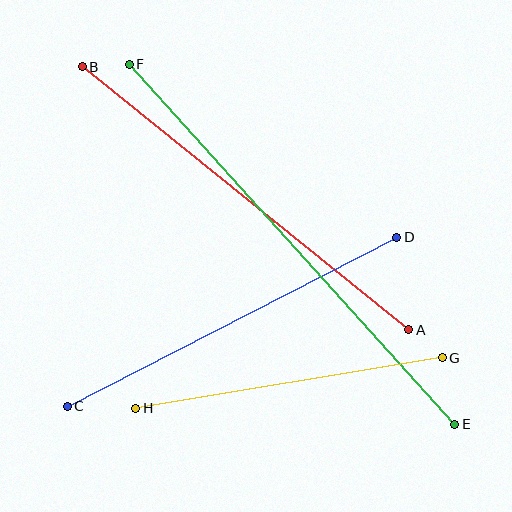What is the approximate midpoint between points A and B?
The midpoint is at approximately (246, 198) pixels.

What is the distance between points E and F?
The distance is approximately 485 pixels.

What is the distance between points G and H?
The distance is approximately 311 pixels.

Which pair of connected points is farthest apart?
Points E and F are farthest apart.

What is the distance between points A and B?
The distance is approximately 419 pixels.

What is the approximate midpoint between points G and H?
The midpoint is at approximately (289, 383) pixels.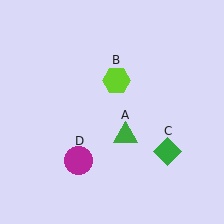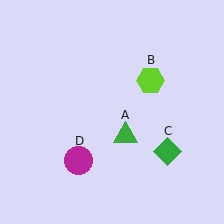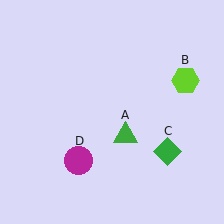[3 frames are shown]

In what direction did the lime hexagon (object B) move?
The lime hexagon (object B) moved right.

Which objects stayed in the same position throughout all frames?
Green triangle (object A) and green diamond (object C) and magenta circle (object D) remained stationary.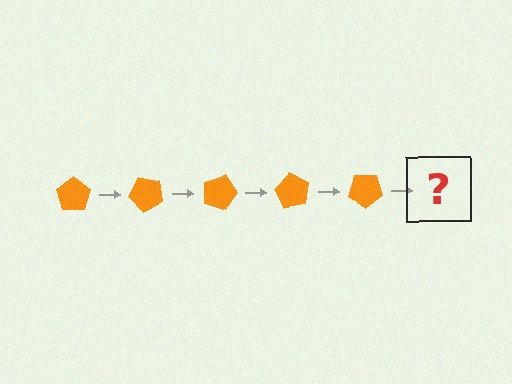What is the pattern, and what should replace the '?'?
The pattern is that the pentagon rotates 45 degrees each step. The '?' should be an orange pentagon rotated 225 degrees.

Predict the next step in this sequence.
The next step is an orange pentagon rotated 225 degrees.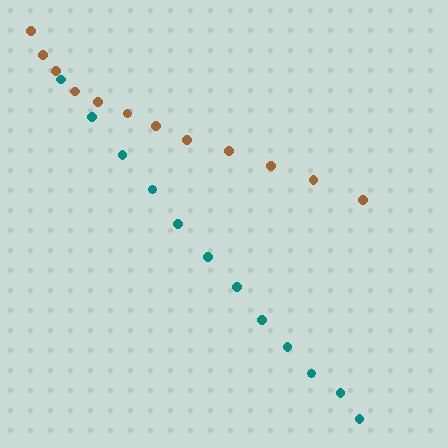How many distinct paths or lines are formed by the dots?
There are 2 distinct paths.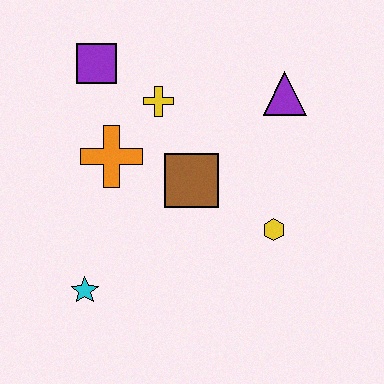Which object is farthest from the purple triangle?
The cyan star is farthest from the purple triangle.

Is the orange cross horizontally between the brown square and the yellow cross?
No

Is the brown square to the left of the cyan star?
No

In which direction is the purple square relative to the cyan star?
The purple square is above the cyan star.